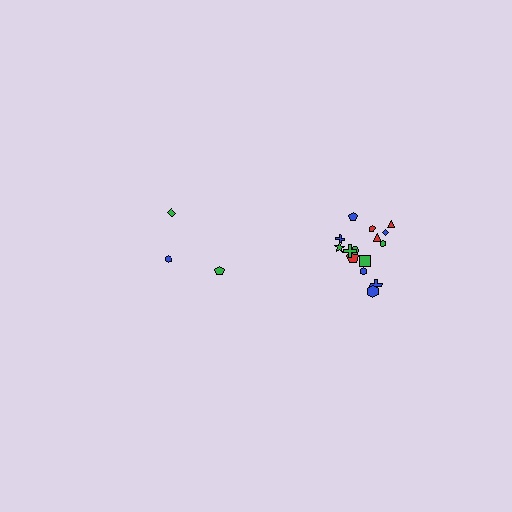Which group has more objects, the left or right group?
The right group.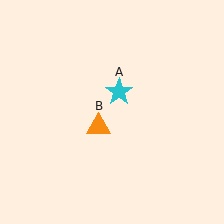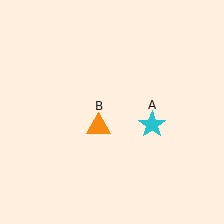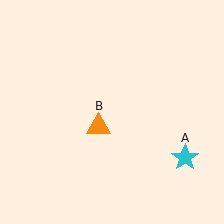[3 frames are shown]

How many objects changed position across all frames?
1 object changed position: cyan star (object A).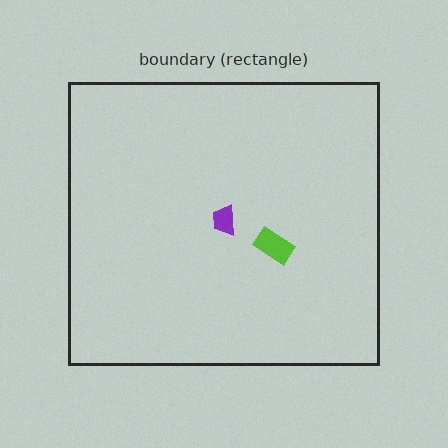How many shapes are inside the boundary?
2 inside, 0 outside.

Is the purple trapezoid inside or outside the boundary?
Inside.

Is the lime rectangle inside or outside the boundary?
Inside.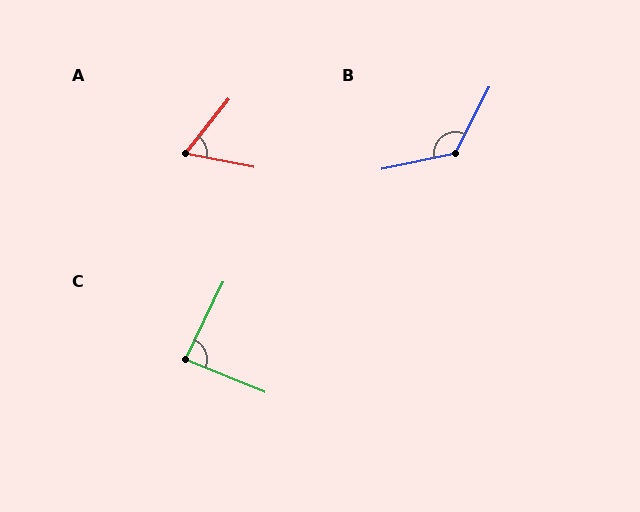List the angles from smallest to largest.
A (63°), C (86°), B (129°).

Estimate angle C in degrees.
Approximately 86 degrees.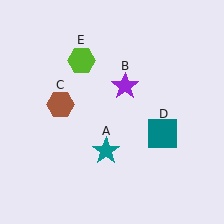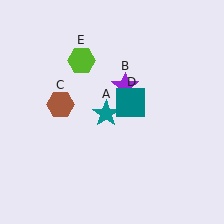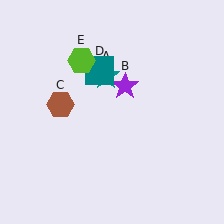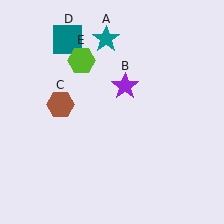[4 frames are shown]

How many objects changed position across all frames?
2 objects changed position: teal star (object A), teal square (object D).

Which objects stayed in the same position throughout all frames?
Purple star (object B) and brown hexagon (object C) and lime hexagon (object E) remained stationary.